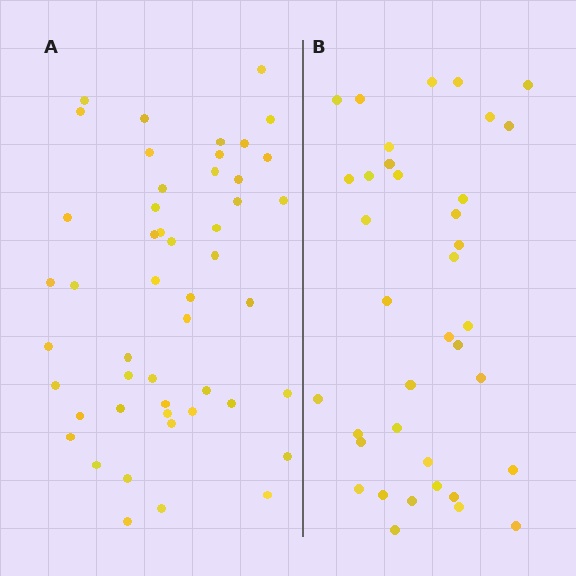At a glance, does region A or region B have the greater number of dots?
Region A (the left region) has more dots.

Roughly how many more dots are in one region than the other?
Region A has roughly 12 or so more dots than region B.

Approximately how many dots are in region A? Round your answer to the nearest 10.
About 50 dots. (The exact count is 49, which rounds to 50.)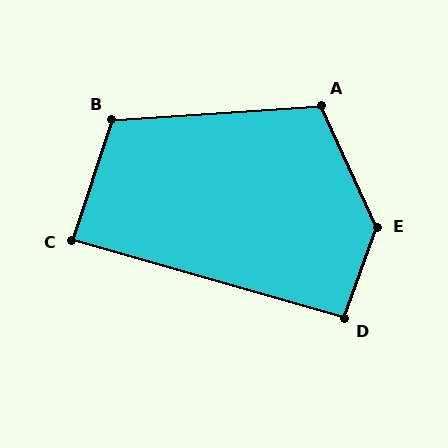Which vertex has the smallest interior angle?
C, at approximately 88 degrees.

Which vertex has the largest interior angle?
E, at approximately 136 degrees.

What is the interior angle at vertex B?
Approximately 112 degrees (obtuse).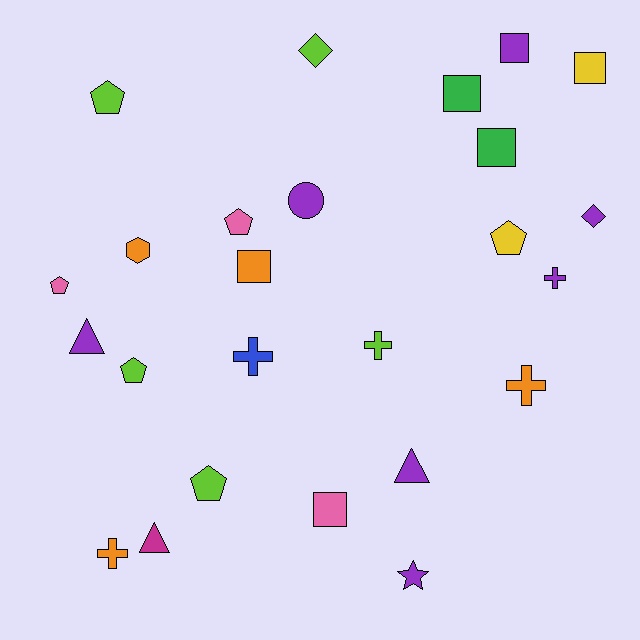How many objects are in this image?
There are 25 objects.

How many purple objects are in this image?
There are 7 purple objects.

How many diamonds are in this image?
There are 2 diamonds.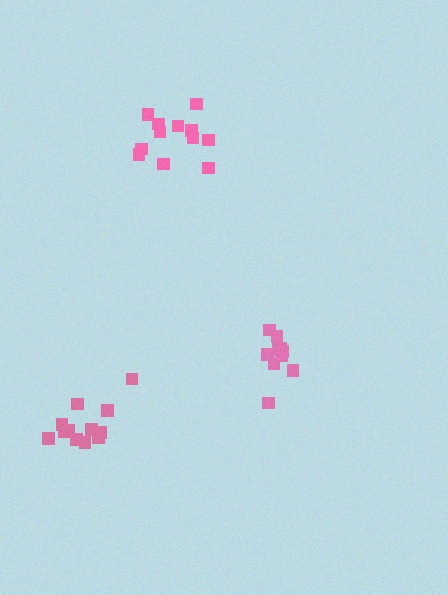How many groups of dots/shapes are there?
There are 3 groups.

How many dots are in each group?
Group 1: 10 dots, Group 2: 12 dots, Group 3: 12 dots (34 total).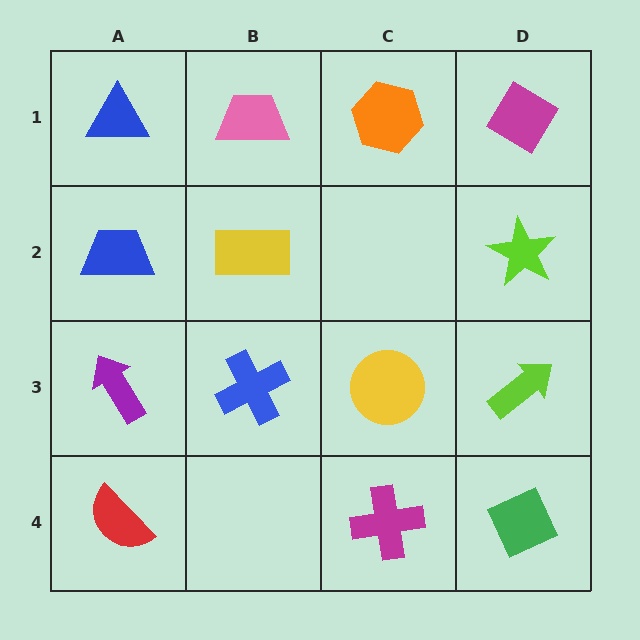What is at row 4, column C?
A magenta cross.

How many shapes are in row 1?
4 shapes.